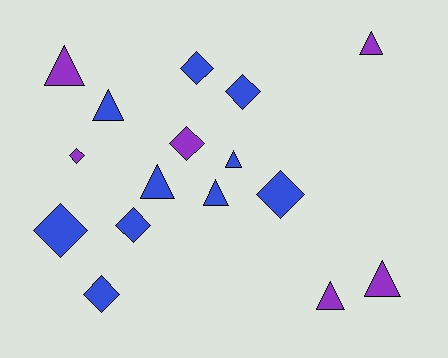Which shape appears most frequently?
Triangle, with 8 objects.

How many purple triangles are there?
There are 4 purple triangles.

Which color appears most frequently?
Blue, with 10 objects.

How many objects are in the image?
There are 16 objects.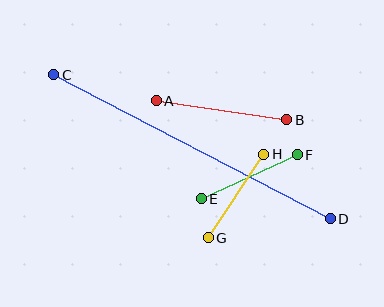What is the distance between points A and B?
The distance is approximately 132 pixels.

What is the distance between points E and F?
The distance is approximately 106 pixels.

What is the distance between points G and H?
The distance is approximately 100 pixels.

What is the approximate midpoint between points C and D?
The midpoint is at approximately (192, 147) pixels.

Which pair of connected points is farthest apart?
Points C and D are farthest apart.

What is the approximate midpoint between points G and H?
The midpoint is at approximately (236, 196) pixels.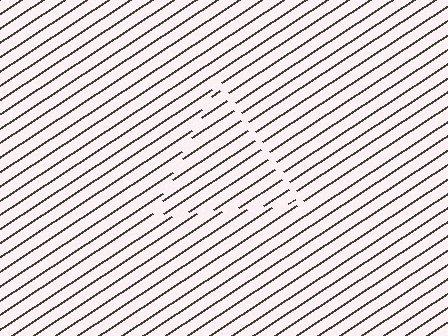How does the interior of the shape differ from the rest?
The interior of the shape contains the same grating, shifted by half a period — the contour is defined by the phase discontinuity where line-ends from the inner and outer gratings abut.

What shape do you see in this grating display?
An illusory triangle. The interior of the shape contains the same grating, shifted by half a period — the contour is defined by the phase discontinuity where line-ends from the inner and outer gratings abut.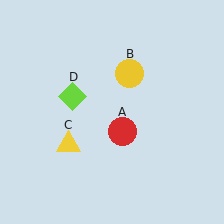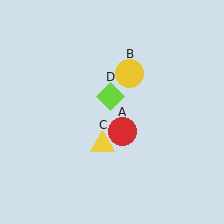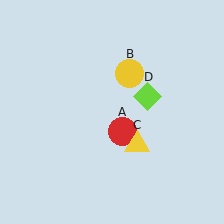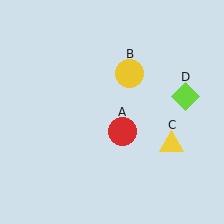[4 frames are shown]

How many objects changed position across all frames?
2 objects changed position: yellow triangle (object C), lime diamond (object D).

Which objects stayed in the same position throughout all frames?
Red circle (object A) and yellow circle (object B) remained stationary.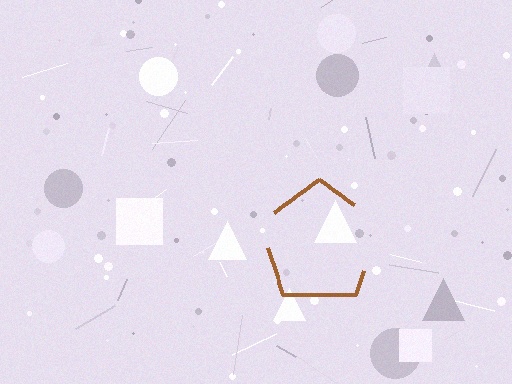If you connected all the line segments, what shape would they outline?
They would outline a pentagon.